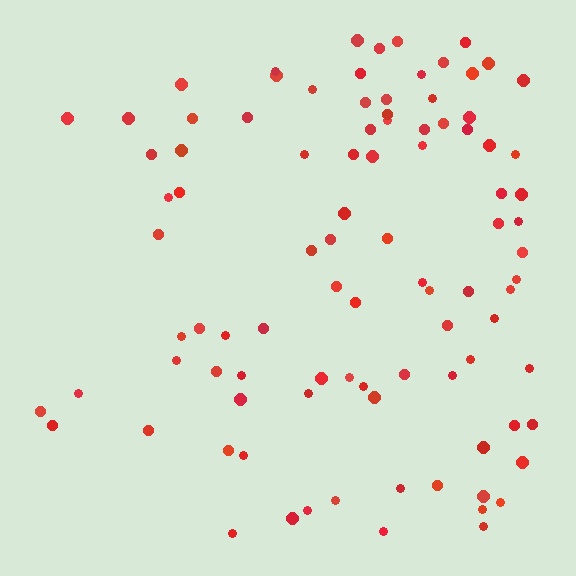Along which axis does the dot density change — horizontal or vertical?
Horizontal.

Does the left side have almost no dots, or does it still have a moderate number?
Still a moderate number, just noticeably fewer than the right.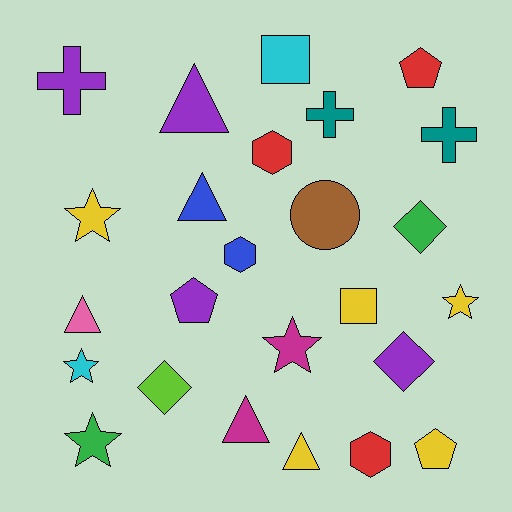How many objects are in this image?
There are 25 objects.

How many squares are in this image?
There are 2 squares.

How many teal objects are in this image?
There are 2 teal objects.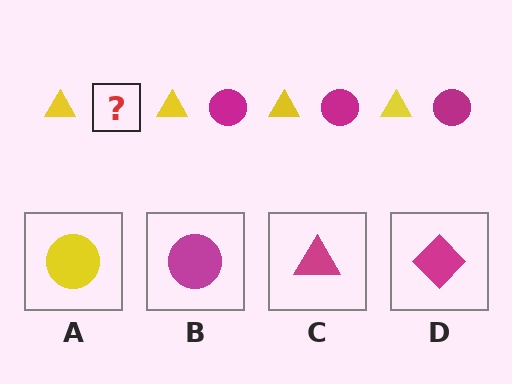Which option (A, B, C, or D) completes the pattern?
B.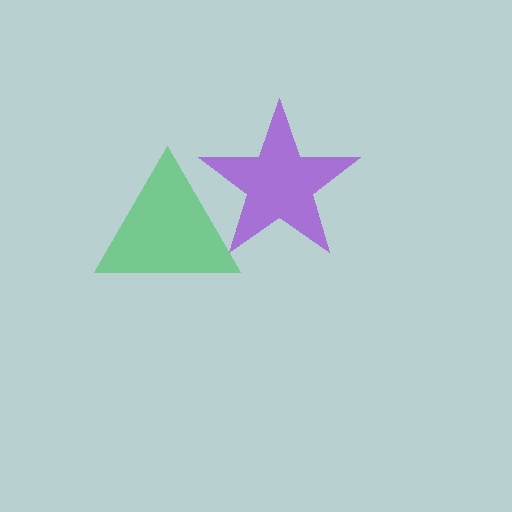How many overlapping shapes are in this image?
There are 2 overlapping shapes in the image.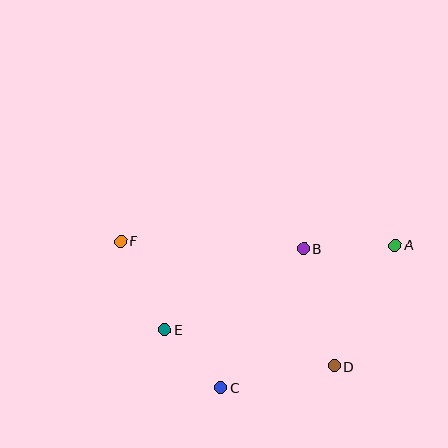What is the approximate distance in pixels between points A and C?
The distance between A and C is approximately 225 pixels.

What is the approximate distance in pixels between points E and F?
The distance between E and F is approximately 98 pixels.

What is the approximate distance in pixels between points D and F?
The distance between D and F is approximately 247 pixels.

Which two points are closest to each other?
Points C and E are closest to each other.